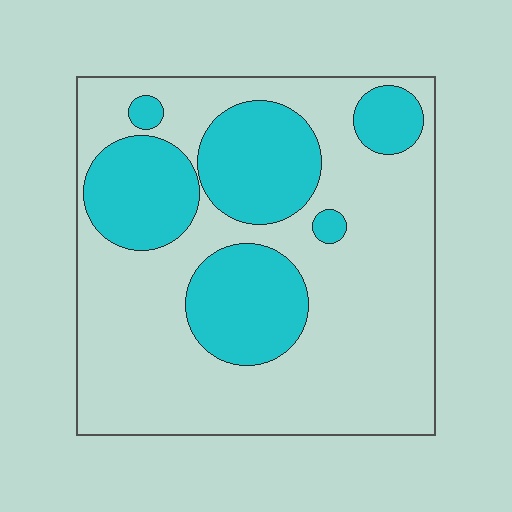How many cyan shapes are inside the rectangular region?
6.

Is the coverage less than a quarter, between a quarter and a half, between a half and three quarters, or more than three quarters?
Between a quarter and a half.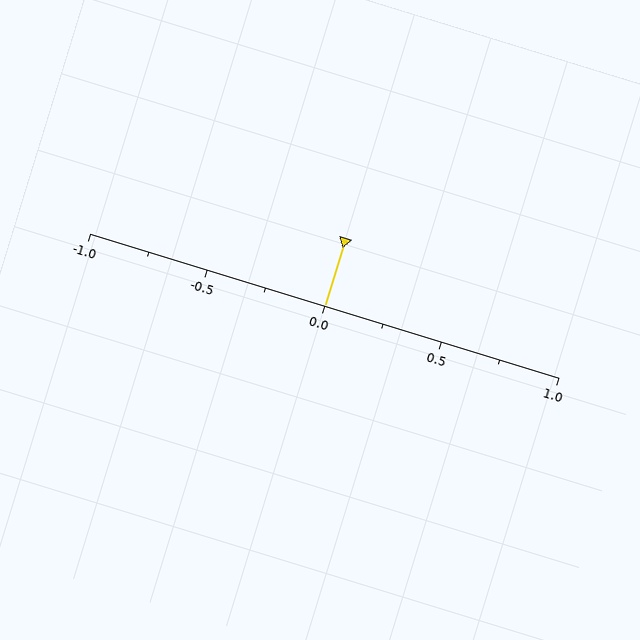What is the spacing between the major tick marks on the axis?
The major ticks are spaced 0.5 apart.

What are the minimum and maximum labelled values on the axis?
The axis runs from -1.0 to 1.0.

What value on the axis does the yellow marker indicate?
The marker indicates approximately 0.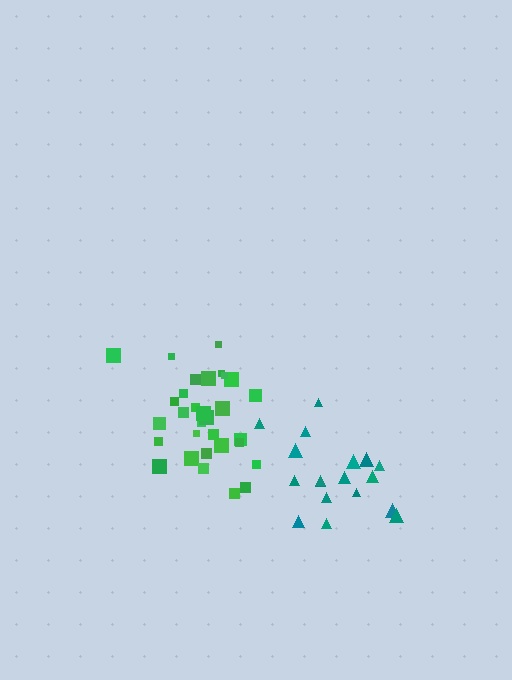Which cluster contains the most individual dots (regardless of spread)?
Green (31).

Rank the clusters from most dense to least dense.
teal, green.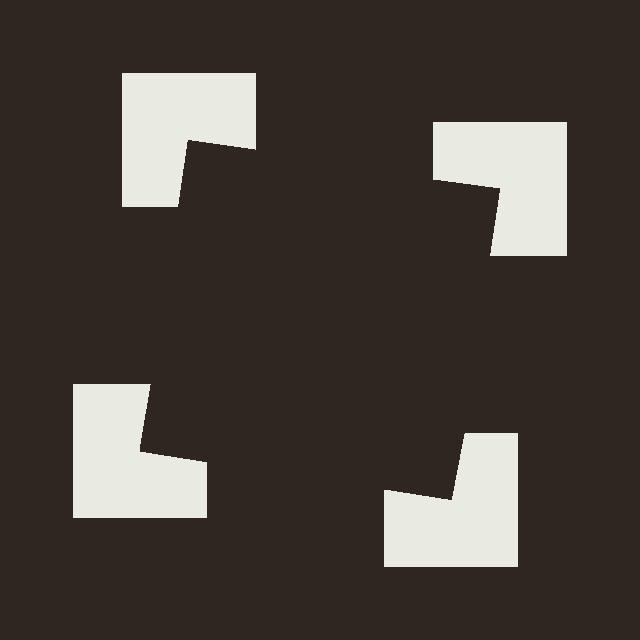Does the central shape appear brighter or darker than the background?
It typically appears slightly darker than the background, even though no actual brightness change is drawn.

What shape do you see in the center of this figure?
An illusory square — its edges are inferred from the aligned wedge cuts in the notched squares, not physically drawn.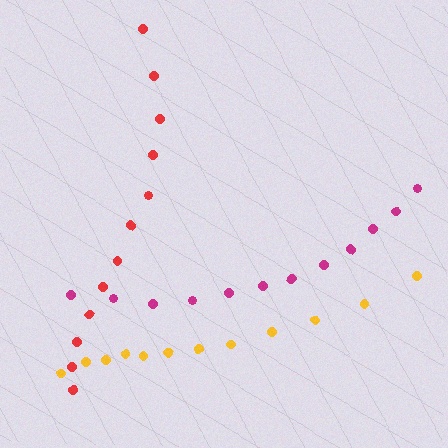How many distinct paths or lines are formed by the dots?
There are 3 distinct paths.